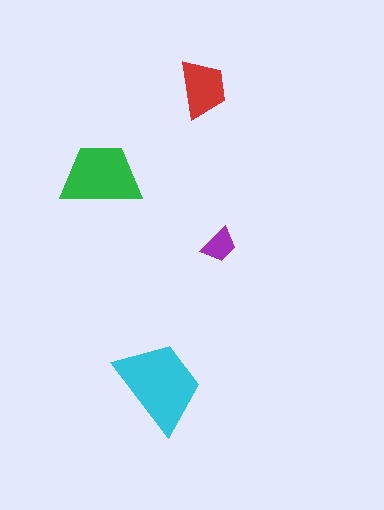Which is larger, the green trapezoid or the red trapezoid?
The green one.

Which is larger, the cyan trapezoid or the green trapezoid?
The cyan one.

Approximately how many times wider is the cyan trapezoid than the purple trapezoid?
About 2.5 times wider.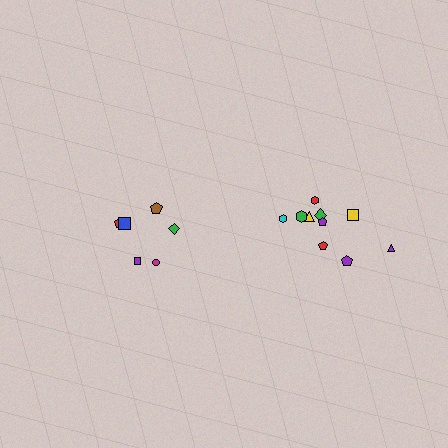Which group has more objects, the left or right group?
The right group.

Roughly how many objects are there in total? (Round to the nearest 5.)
Roughly 15 objects in total.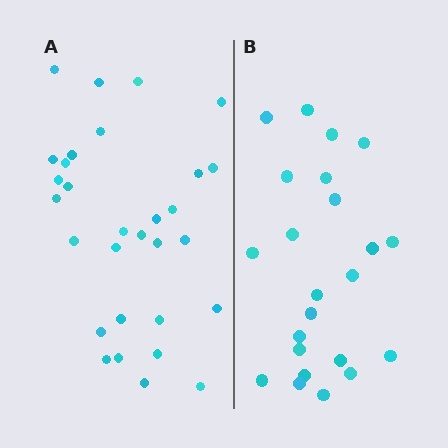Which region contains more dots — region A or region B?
Region A (the left region) has more dots.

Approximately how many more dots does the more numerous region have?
Region A has roughly 8 or so more dots than region B.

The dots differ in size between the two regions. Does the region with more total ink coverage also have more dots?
No. Region B has more total ink coverage because its dots are larger, but region A actually contains more individual dots. Total area can be misleading — the number of items is what matters here.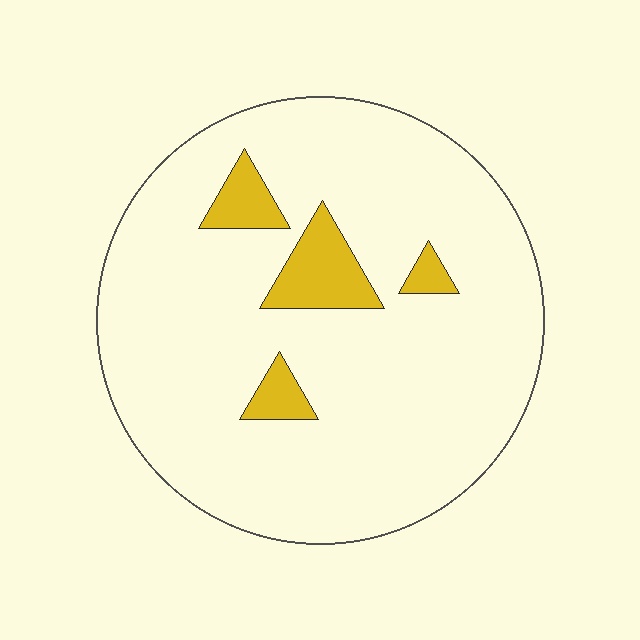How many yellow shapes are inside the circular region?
4.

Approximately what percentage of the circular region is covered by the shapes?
Approximately 10%.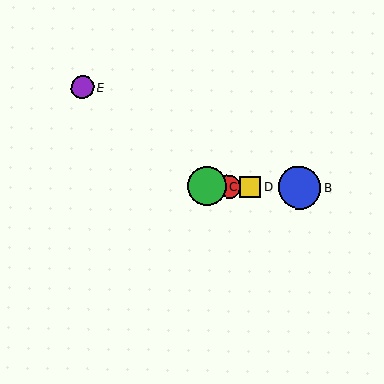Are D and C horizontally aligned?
Yes, both are at y≈187.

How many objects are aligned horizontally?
4 objects (A, B, C, D) are aligned horizontally.